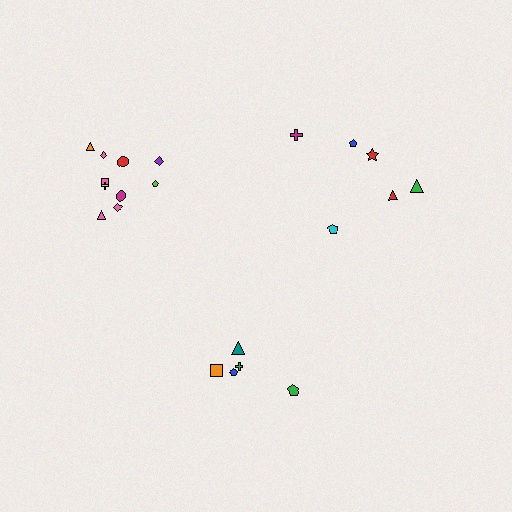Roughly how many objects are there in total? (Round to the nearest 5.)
Roughly 20 objects in total.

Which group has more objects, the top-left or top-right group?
The top-left group.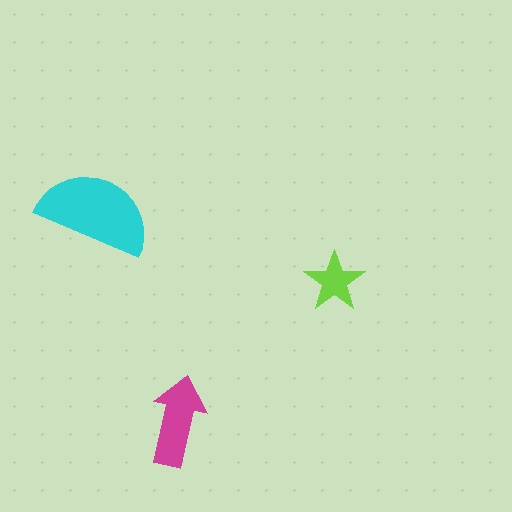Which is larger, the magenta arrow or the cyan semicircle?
The cyan semicircle.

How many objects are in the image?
There are 3 objects in the image.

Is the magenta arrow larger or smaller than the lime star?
Larger.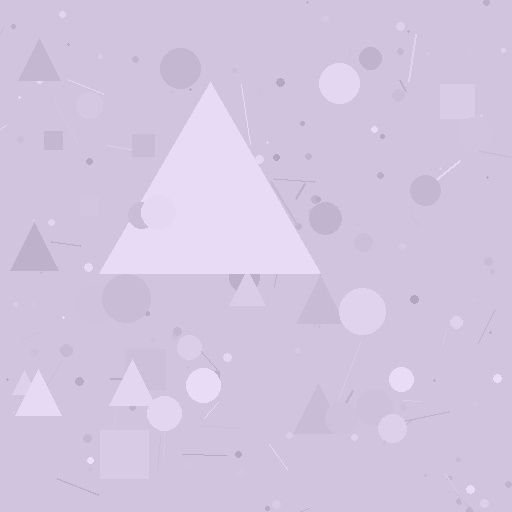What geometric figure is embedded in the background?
A triangle is embedded in the background.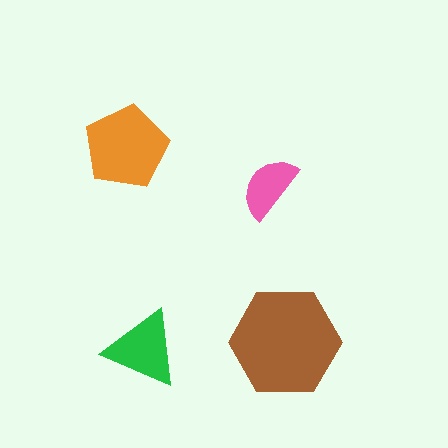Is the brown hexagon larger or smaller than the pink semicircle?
Larger.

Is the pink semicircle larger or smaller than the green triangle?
Smaller.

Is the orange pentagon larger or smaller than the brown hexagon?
Smaller.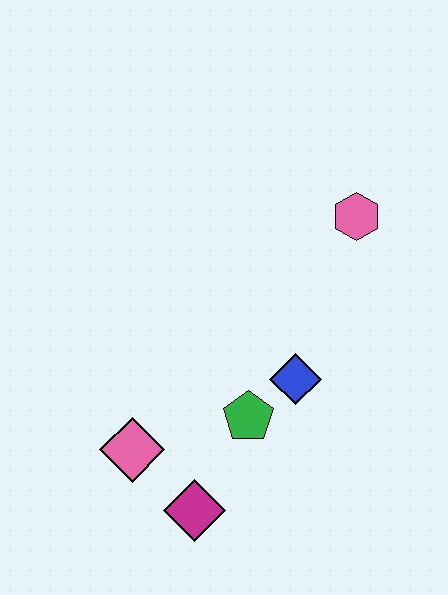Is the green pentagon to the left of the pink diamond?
No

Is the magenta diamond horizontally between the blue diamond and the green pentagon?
No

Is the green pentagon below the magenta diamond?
No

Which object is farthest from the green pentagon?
The pink hexagon is farthest from the green pentagon.